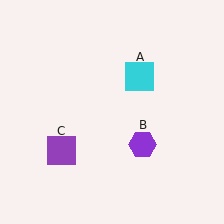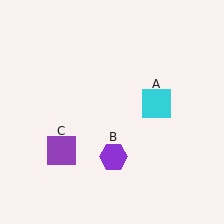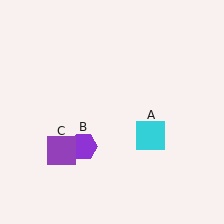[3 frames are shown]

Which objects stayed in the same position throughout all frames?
Purple square (object C) remained stationary.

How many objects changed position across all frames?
2 objects changed position: cyan square (object A), purple hexagon (object B).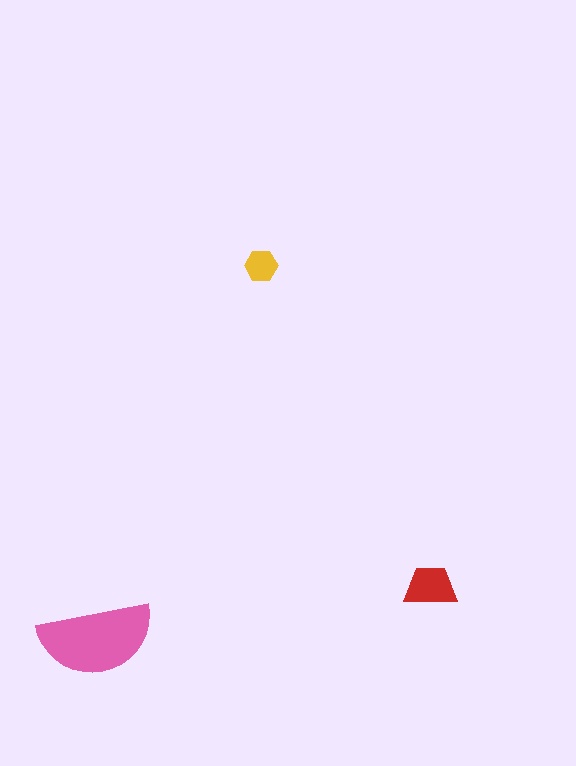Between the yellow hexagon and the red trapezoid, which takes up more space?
The red trapezoid.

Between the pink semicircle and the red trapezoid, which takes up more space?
The pink semicircle.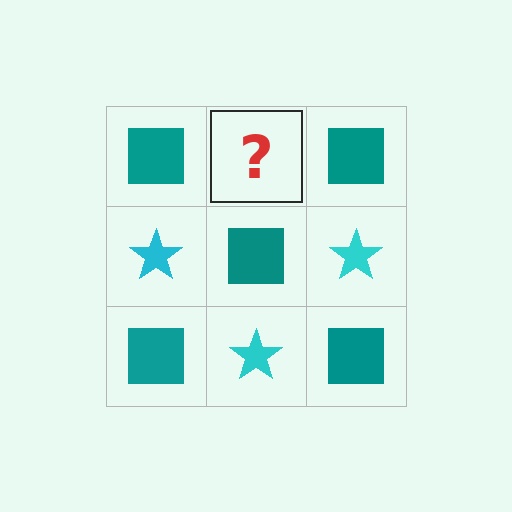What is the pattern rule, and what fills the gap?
The rule is that it alternates teal square and cyan star in a checkerboard pattern. The gap should be filled with a cyan star.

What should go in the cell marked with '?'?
The missing cell should contain a cyan star.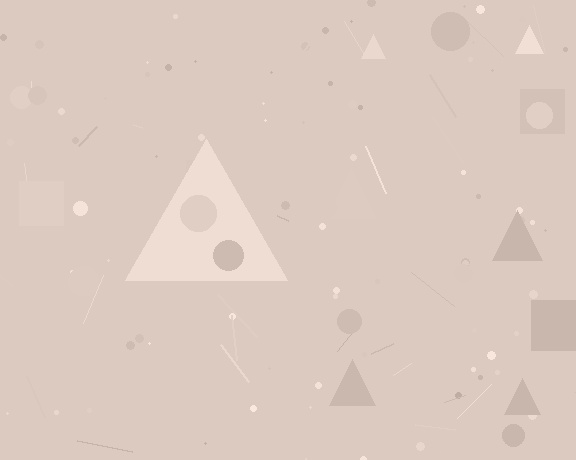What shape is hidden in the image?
A triangle is hidden in the image.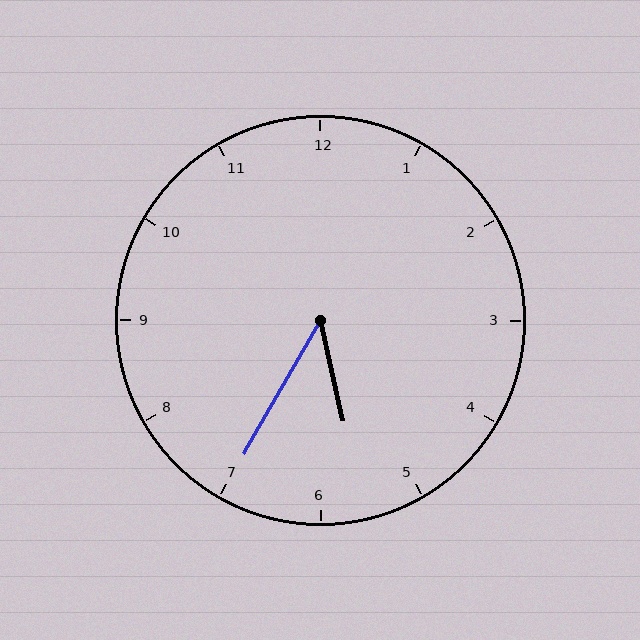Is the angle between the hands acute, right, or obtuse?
It is acute.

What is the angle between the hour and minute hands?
Approximately 42 degrees.